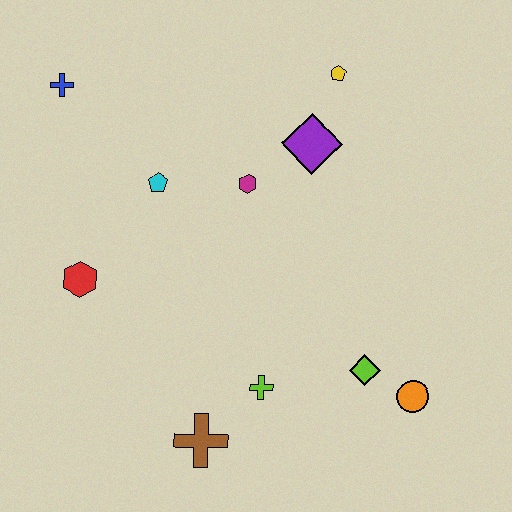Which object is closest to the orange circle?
The lime diamond is closest to the orange circle.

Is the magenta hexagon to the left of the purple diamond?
Yes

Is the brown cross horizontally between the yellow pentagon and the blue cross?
Yes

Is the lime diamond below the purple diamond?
Yes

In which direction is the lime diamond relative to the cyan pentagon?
The lime diamond is to the right of the cyan pentagon.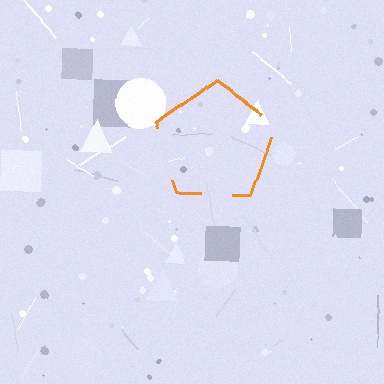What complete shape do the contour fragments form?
The contour fragments form a pentagon.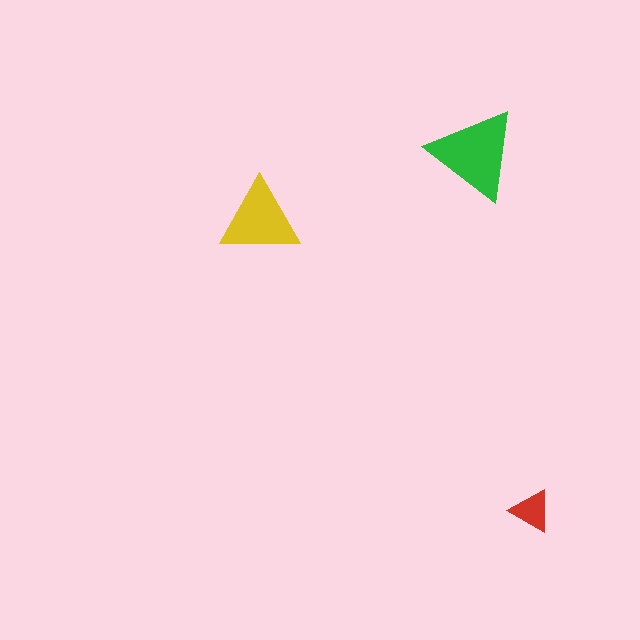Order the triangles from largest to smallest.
the green one, the yellow one, the red one.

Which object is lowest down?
The red triangle is bottommost.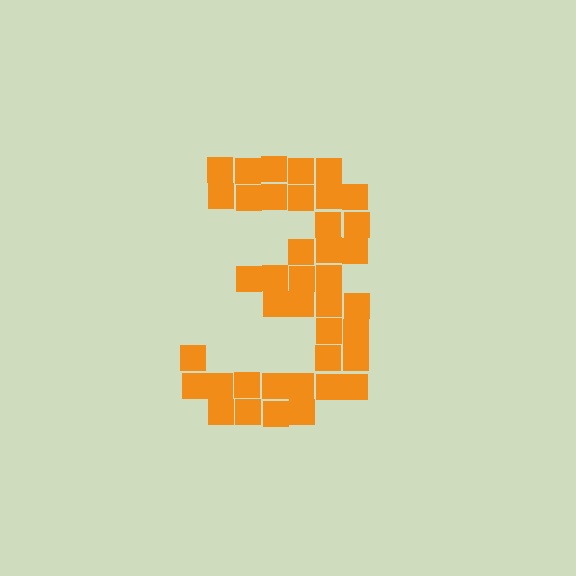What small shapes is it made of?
It is made of small squares.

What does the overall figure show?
The overall figure shows the digit 3.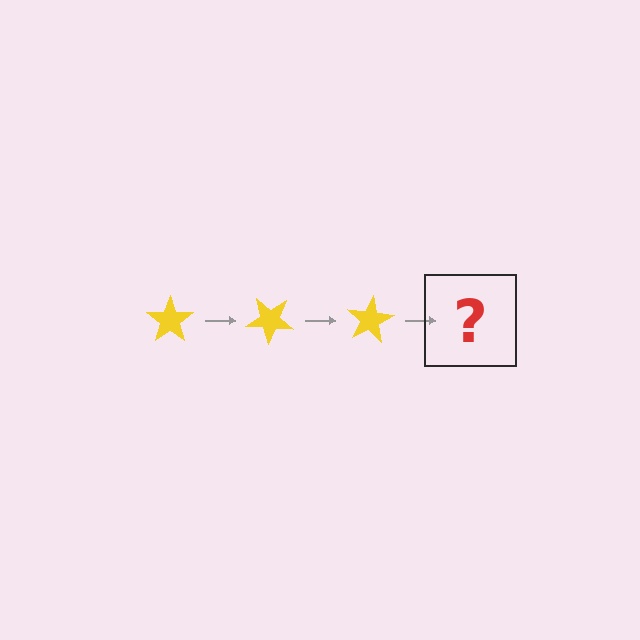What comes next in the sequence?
The next element should be a yellow star rotated 120 degrees.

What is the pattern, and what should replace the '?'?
The pattern is that the star rotates 40 degrees each step. The '?' should be a yellow star rotated 120 degrees.